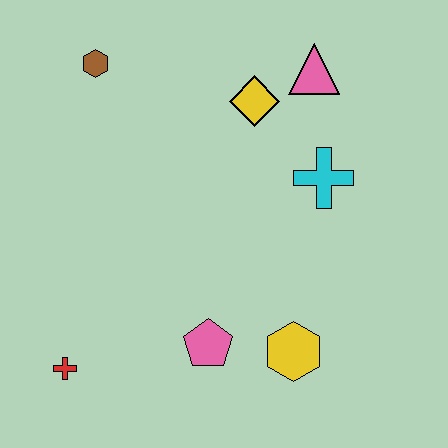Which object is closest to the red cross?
The pink pentagon is closest to the red cross.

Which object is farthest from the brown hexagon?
The yellow hexagon is farthest from the brown hexagon.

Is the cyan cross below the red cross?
No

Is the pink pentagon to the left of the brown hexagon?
No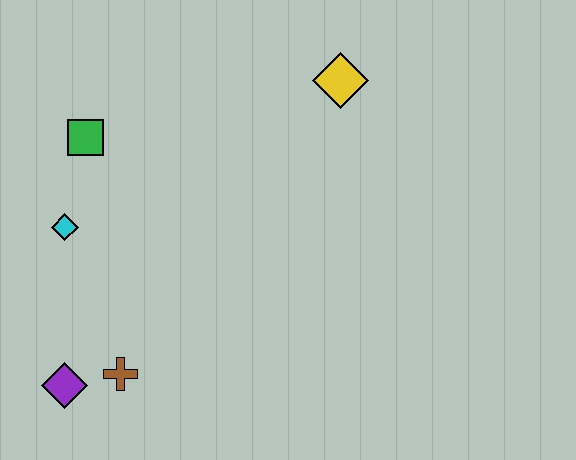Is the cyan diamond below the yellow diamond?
Yes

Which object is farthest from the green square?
The yellow diamond is farthest from the green square.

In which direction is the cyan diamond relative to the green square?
The cyan diamond is below the green square.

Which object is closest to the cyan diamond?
The green square is closest to the cyan diamond.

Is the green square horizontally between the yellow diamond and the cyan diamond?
Yes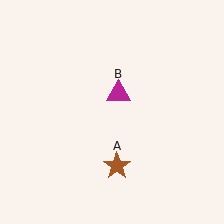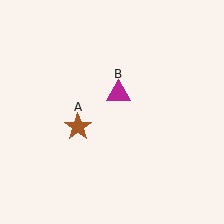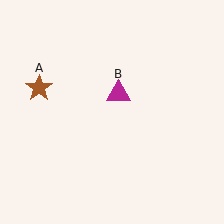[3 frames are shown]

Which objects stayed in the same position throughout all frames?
Magenta triangle (object B) remained stationary.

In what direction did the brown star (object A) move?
The brown star (object A) moved up and to the left.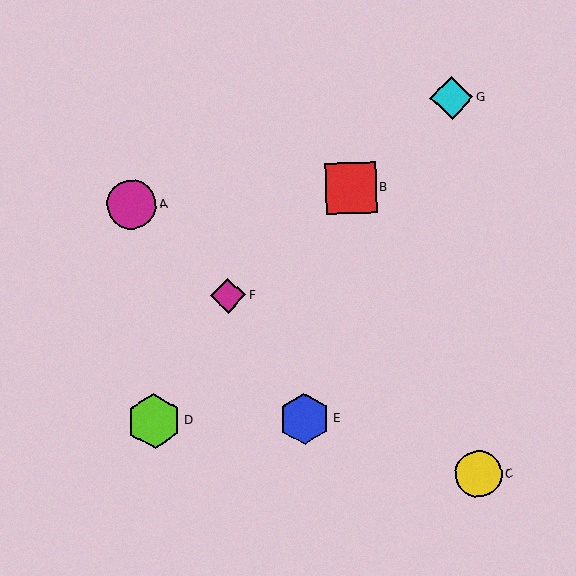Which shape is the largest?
The lime hexagon (labeled D) is the largest.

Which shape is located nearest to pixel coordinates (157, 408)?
The lime hexagon (labeled D) at (154, 421) is nearest to that location.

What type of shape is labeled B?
Shape B is a red square.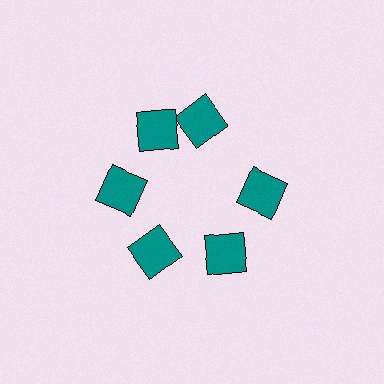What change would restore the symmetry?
The symmetry would be restored by rotating it back into even spacing with its neighbors so that all 6 squares sit at equal angles and equal distance from the center.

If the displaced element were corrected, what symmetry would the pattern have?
It would have 6-fold rotational symmetry — the pattern would map onto itself every 60 degrees.